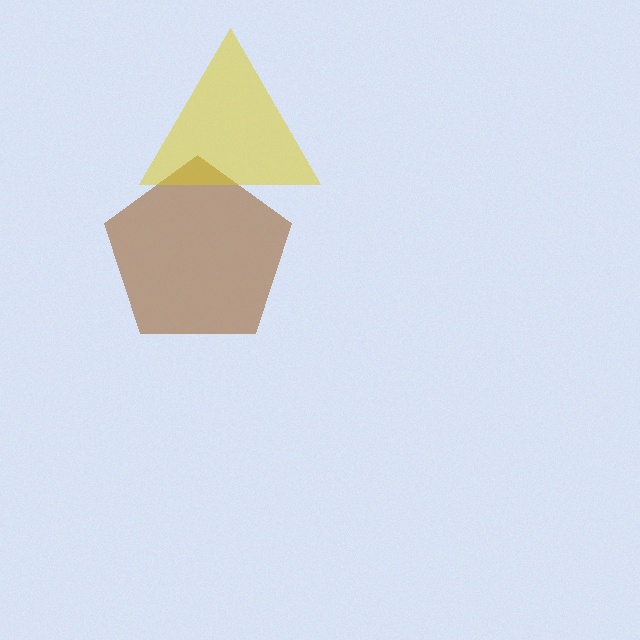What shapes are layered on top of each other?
The layered shapes are: a brown pentagon, a yellow triangle.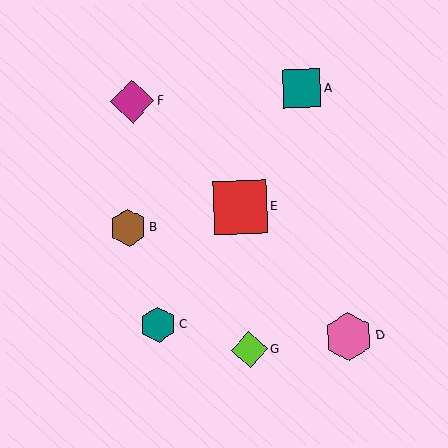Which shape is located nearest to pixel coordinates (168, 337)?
The teal hexagon (labeled C) at (158, 325) is nearest to that location.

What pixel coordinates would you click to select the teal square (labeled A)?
Click at (302, 88) to select the teal square A.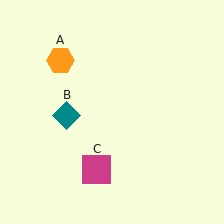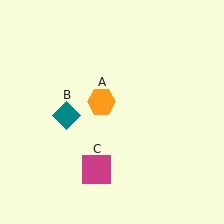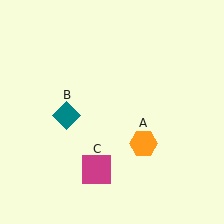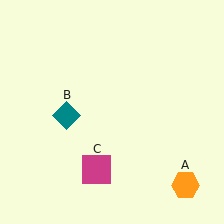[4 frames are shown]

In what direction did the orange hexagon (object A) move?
The orange hexagon (object A) moved down and to the right.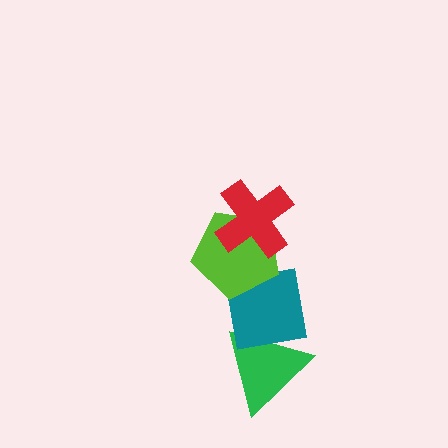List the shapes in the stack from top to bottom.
From top to bottom: the red cross, the lime pentagon, the teal square, the green triangle.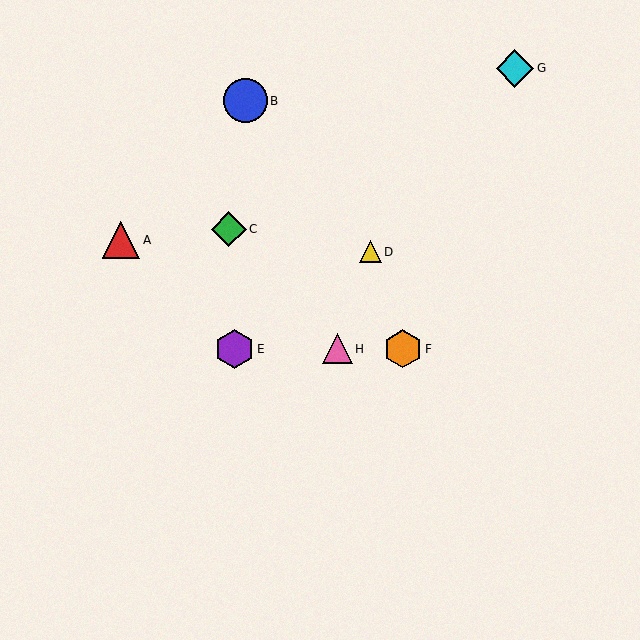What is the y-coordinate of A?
Object A is at y≈240.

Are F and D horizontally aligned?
No, F is at y≈349 and D is at y≈252.